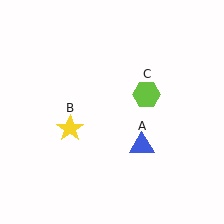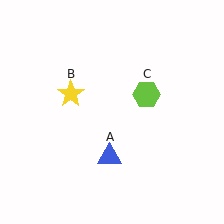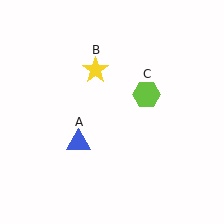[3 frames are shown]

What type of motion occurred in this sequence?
The blue triangle (object A), yellow star (object B) rotated clockwise around the center of the scene.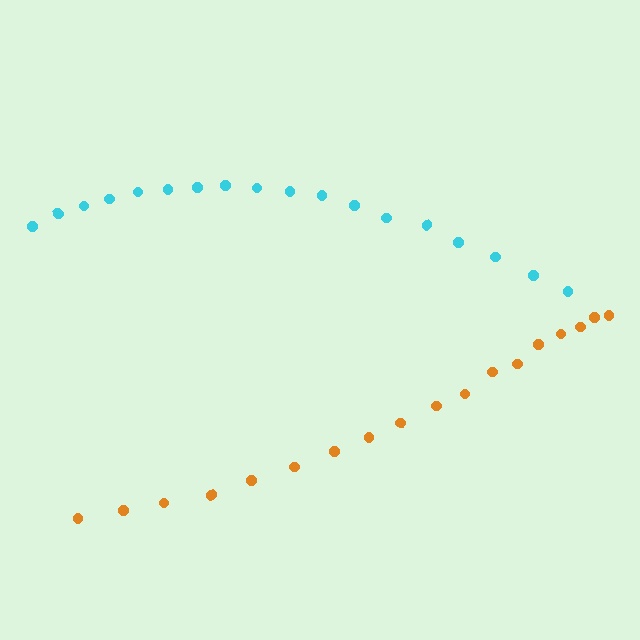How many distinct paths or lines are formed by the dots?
There are 2 distinct paths.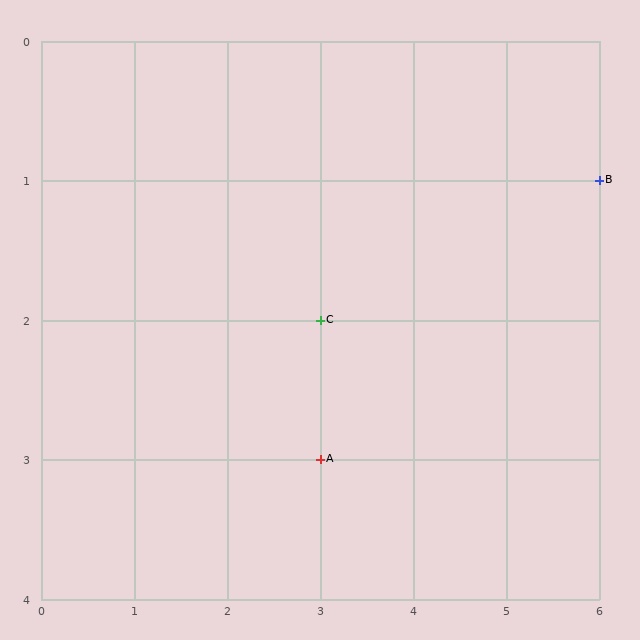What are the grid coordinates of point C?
Point C is at grid coordinates (3, 2).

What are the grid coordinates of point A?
Point A is at grid coordinates (3, 3).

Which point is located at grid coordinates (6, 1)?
Point B is at (6, 1).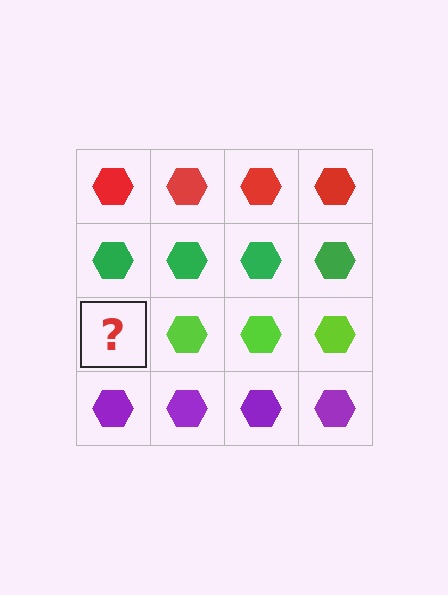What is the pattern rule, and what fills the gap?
The rule is that each row has a consistent color. The gap should be filled with a lime hexagon.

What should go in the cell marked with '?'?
The missing cell should contain a lime hexagon.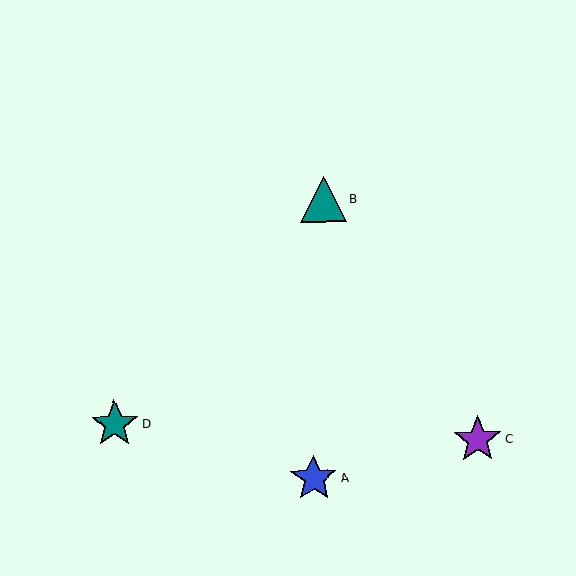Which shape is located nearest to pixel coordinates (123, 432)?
The teal star (labeled D) at (115, 424) is nearest to that location.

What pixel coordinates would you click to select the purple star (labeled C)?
Click at (477, 439) to select the purple star C.